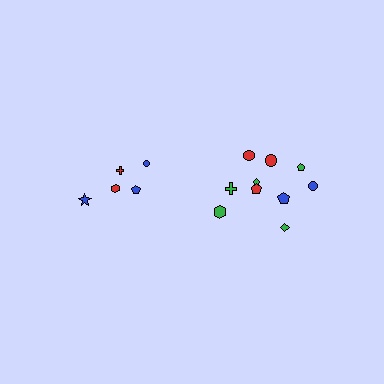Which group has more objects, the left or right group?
The right group.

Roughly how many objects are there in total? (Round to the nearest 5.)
Roughly 15 objects in total.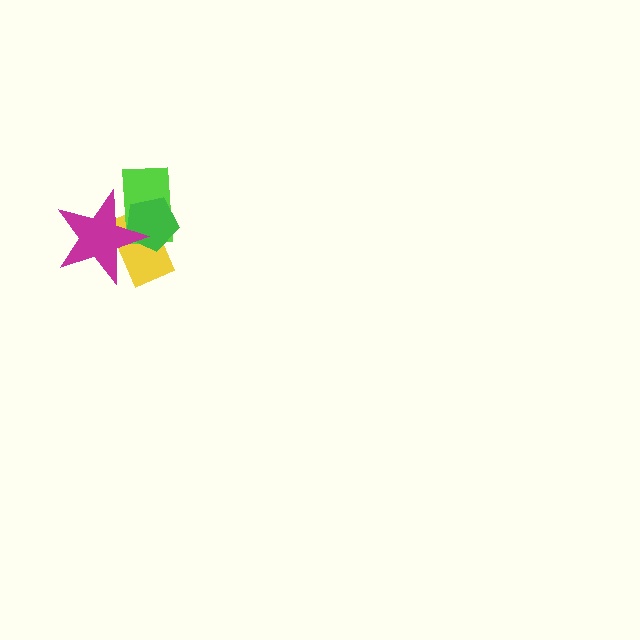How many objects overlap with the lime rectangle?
3 objects overlap with the lime rectangle.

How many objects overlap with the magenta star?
3 objects overlap with the magenta star.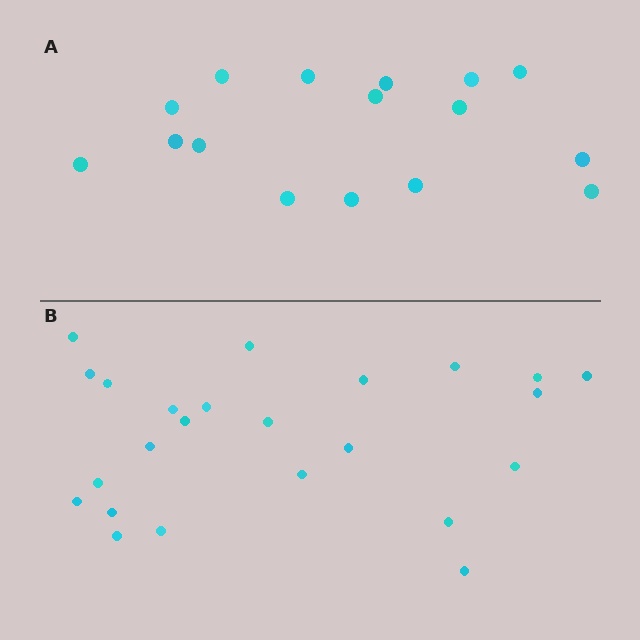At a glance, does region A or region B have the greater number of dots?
Region B (the bottom region) has more dots.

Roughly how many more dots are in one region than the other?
Region B has roughly 8 or so more dots than region A.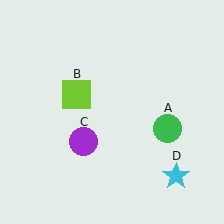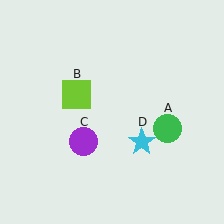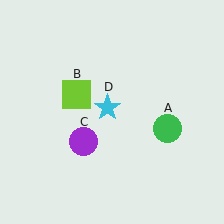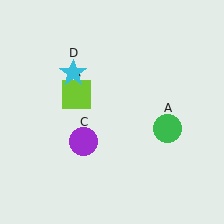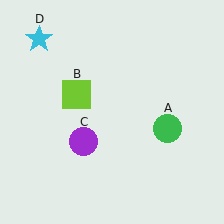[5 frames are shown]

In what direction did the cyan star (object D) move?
The cyan star (object D) moved up and to the left.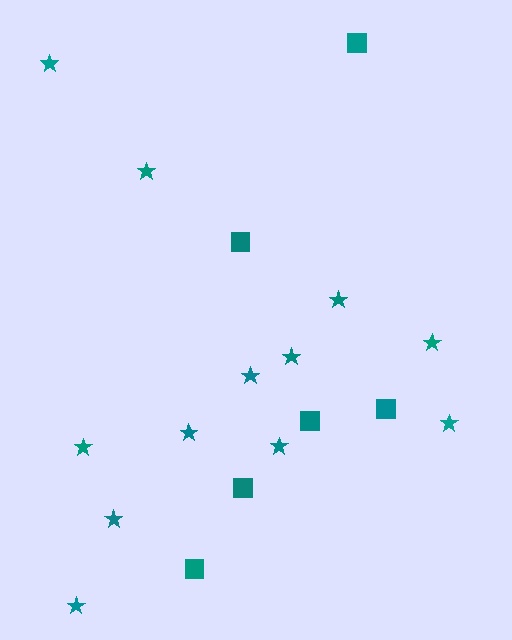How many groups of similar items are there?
There are 2 groups: one group of squares (6) and one group of stars (12).